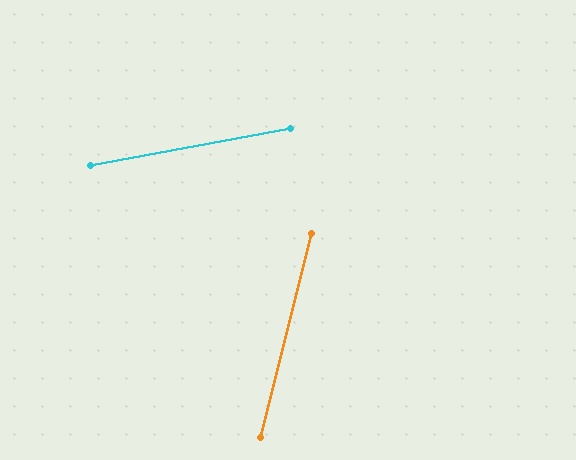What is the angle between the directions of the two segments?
Approximately 66 degrees.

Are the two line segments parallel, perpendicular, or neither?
Neither parallel nor perpendicular — they differ by about 66°.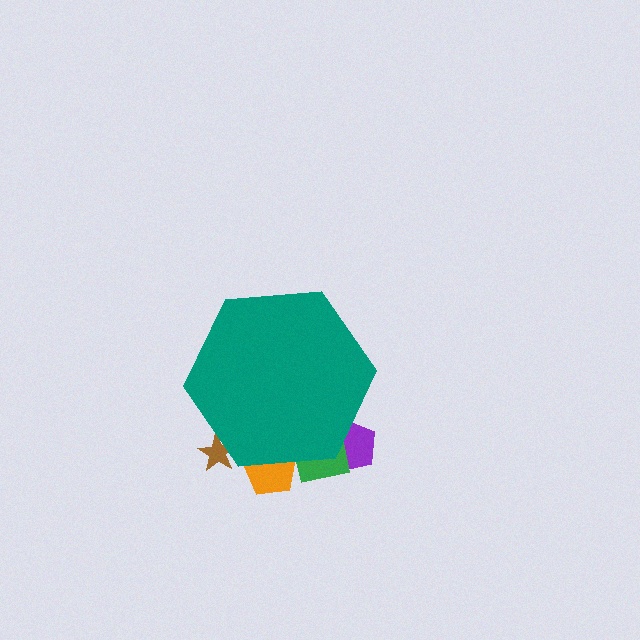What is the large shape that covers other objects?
A teal hexagon.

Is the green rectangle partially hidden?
Yes, the green rectangle is partially hidden behind the teal hexagon.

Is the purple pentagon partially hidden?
Yes, the purple pentagon is partially hidden behind the teal hexagon.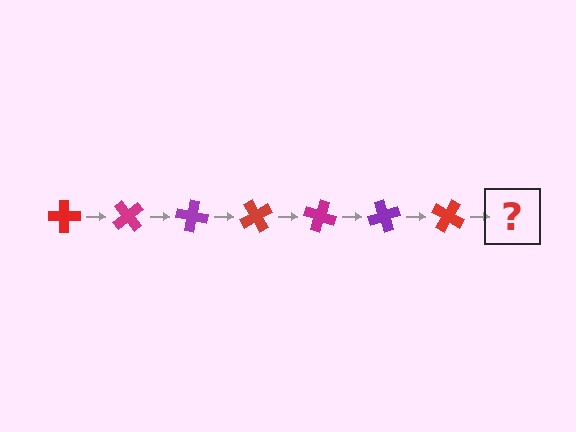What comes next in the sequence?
The next element should be a magenta cross, rotated 350 degrees from the start.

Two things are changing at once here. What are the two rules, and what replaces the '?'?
The two rules are that it rotates 50 degrees each step and the color cycles through red, magenta, and purple. The '?' should be a magenta cross, rotated 350 degrees from the start.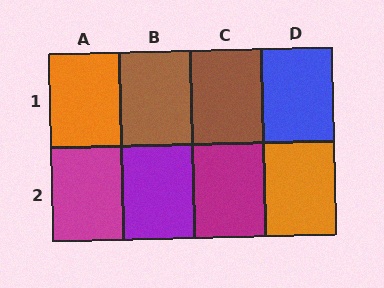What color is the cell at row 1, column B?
Brown.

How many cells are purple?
1 cell is purple.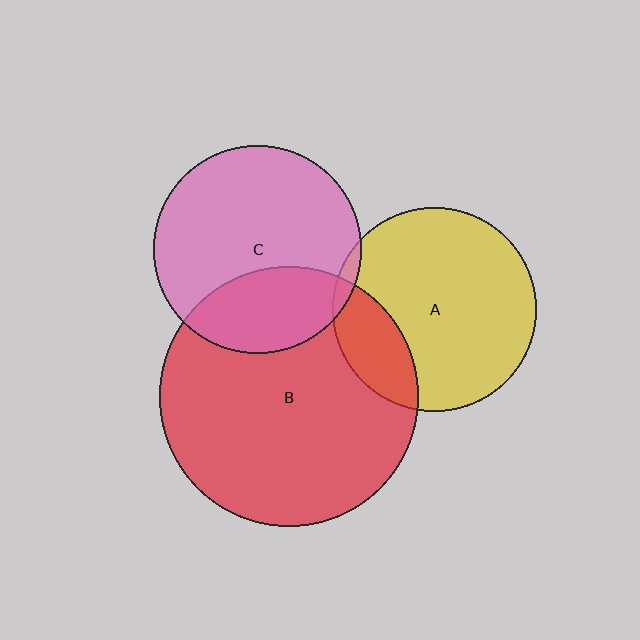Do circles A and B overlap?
Yes.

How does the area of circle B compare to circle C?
Approximately 1.6 times.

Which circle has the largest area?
Circle B (red).